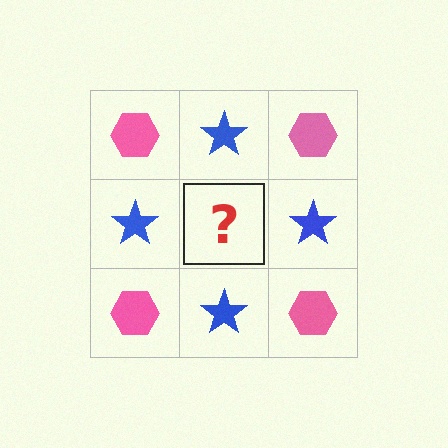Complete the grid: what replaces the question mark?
The question mark should be replaced with a pink hexagon.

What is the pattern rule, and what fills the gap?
The rule is that it alternates pink hexagon and blue star in a checkerboard pattern. The gap should be filled with a pink hexagon.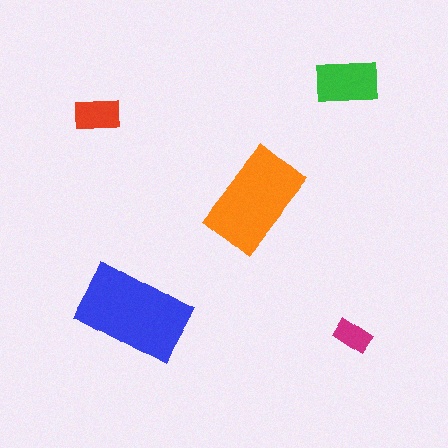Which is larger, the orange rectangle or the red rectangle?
The orange one.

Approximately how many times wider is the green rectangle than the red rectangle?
About 1.5 times wider.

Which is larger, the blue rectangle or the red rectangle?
The blue one.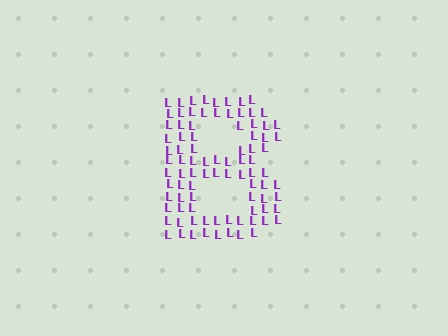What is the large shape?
The large shape is the letter B.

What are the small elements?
The small elements are letter L's.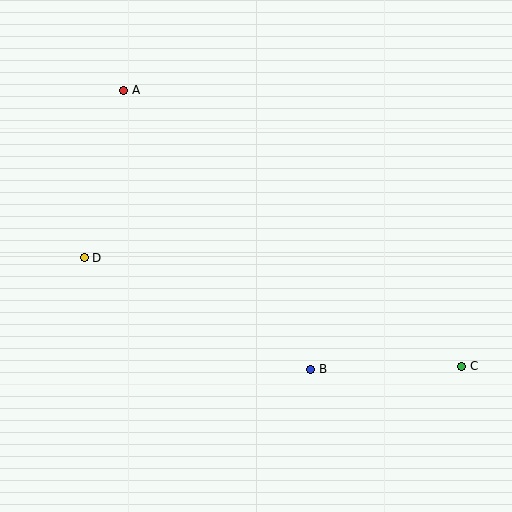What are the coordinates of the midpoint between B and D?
The midpoint between B and D is at (198, 313).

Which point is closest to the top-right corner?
Point C is closest to the top-right corner.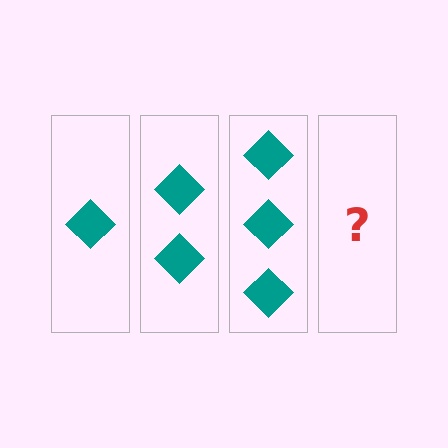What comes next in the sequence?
The next element should be 4 diamonds.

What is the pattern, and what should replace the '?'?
The pattern is that each step adds one more diamond. The '?' should be 4 diamonds.